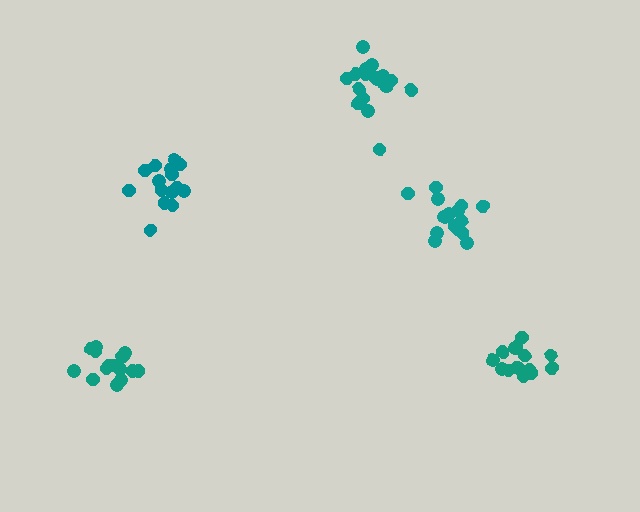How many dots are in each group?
Group 1: 15 dots, Group 2: 19 dots, Group 3: 15 dots, Group 4: 15 dots, Group 5: 15 dots (79 total).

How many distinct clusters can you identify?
There are 5 distinct clusters.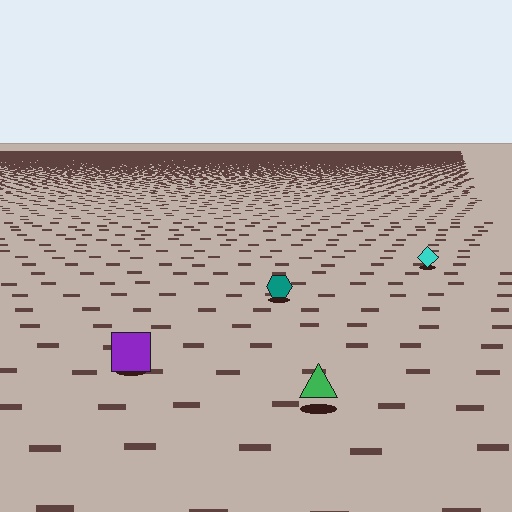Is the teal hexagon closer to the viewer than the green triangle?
No. The green triangle is closer — you can tell from the texture gradient: the ground texture is coarser near it.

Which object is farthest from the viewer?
The cyan diamond is farthest from the viewer. It appears smaller and the ground texture around it is denser.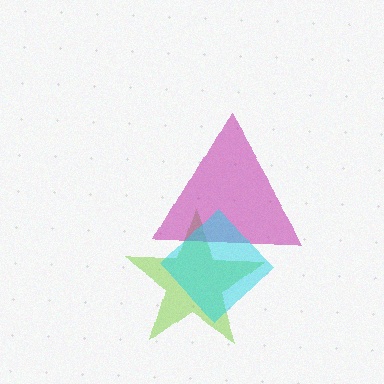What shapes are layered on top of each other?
The layered shapes are: a lime star, a magenta triangle, a cyan diamond.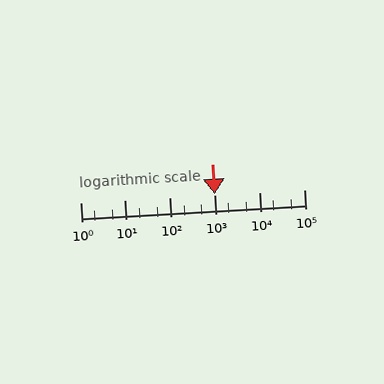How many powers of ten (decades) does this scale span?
The scale spans 5 decades, from 1 to 100000.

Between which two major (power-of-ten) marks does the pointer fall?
The pointer is between 100 and 1000.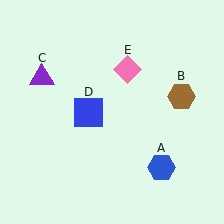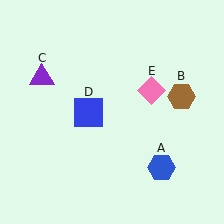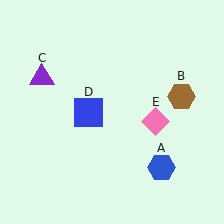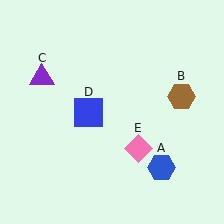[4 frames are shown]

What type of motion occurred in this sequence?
The pink diamond (object E) rotated clockwise around the center of the scene.